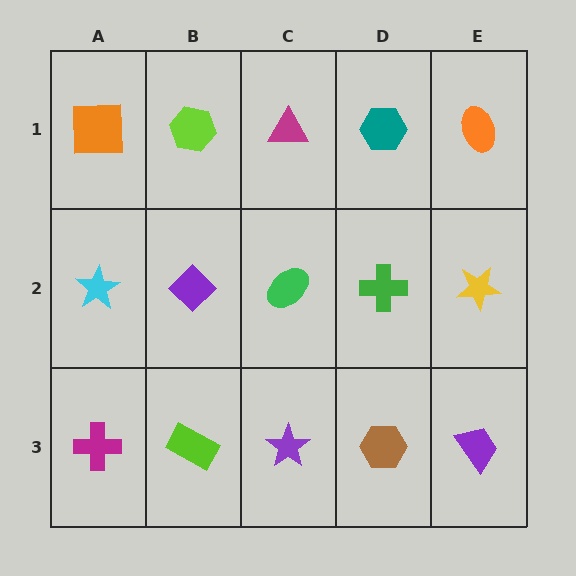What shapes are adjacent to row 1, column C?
A green ellipse (row 2, column C), a lime hexagon (row 1, column B), a teal hexagon (row 1, column D).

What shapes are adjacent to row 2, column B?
A lime hexagon (row 1, column B), a lime rectangle (row 3, column B), a cyan star (row 2, column A), a green ellipse (row 2, column C).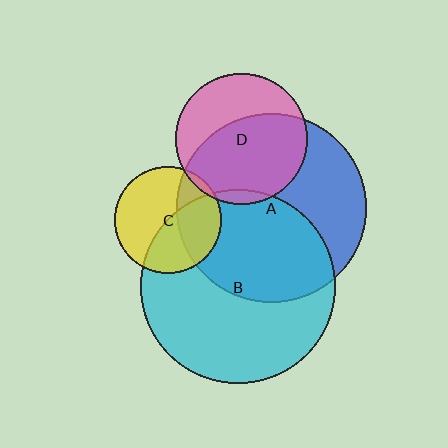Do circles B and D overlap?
Yes.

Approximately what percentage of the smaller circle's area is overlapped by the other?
Approximately 5%.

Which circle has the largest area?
Circle B (cyan).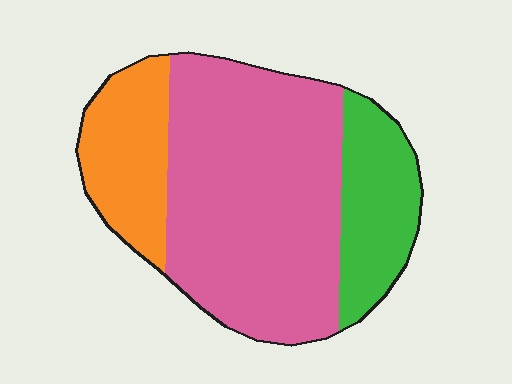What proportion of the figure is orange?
Orange takes up about one fifth (1/5) of the figure.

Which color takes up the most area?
Pink, at roughly 60%.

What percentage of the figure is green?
Green covers 20% of the figure.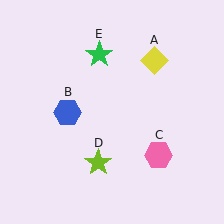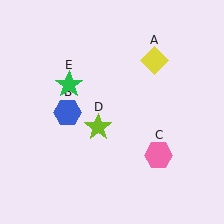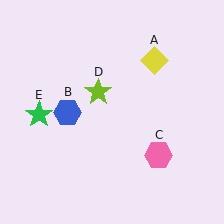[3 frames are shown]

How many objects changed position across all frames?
2 objects changed position: lime star (object D), green star (object E).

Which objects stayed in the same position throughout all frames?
Yellow diamond (object A) and blue hexagon (object B) and pink hexagon (object C) remained stationary.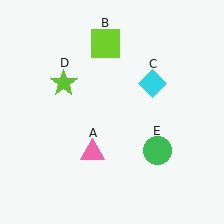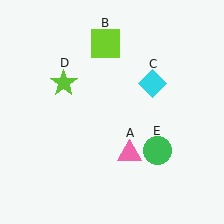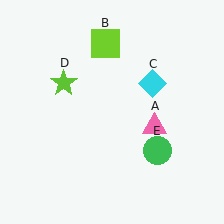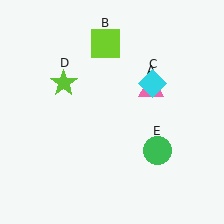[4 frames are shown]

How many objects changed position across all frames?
1 object changed position: pink triangle (object A).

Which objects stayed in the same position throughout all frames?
Lime square (object B) and cyan diamond (object C) and lime star (object D) and green circle (object E) remained stationary.